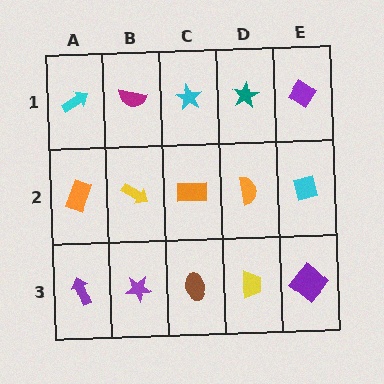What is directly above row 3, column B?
A yellow arrow.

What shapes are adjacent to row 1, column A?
An orange rectangle (row 2, column A), a magenta semicircle (row 1, column B).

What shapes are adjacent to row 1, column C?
An orange rectangle (row 2, column C), a magenta semicircle (row 1, column B), a teal star (row 1, column D).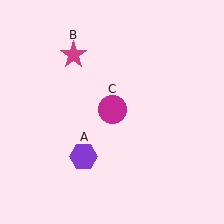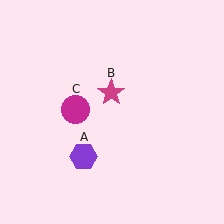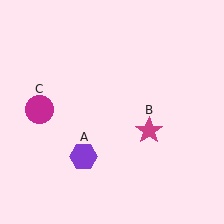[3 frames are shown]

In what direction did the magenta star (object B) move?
The magenta star (object B) moved down and to the right.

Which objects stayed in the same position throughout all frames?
Purple hexagon (object A) remained stationary.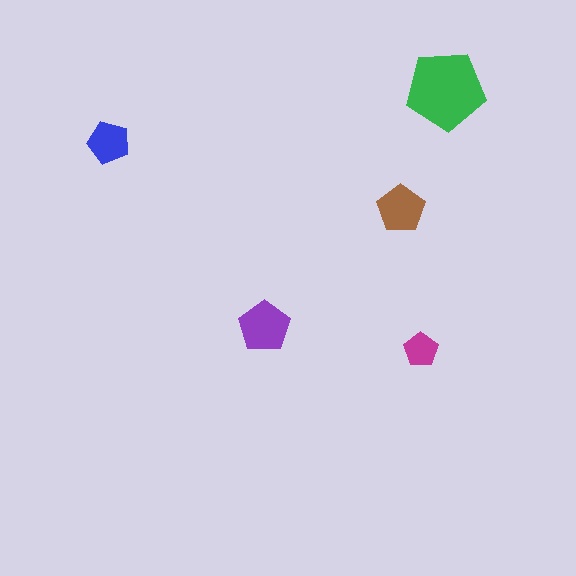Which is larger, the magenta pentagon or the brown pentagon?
The brown one.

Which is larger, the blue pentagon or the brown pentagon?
The brown one.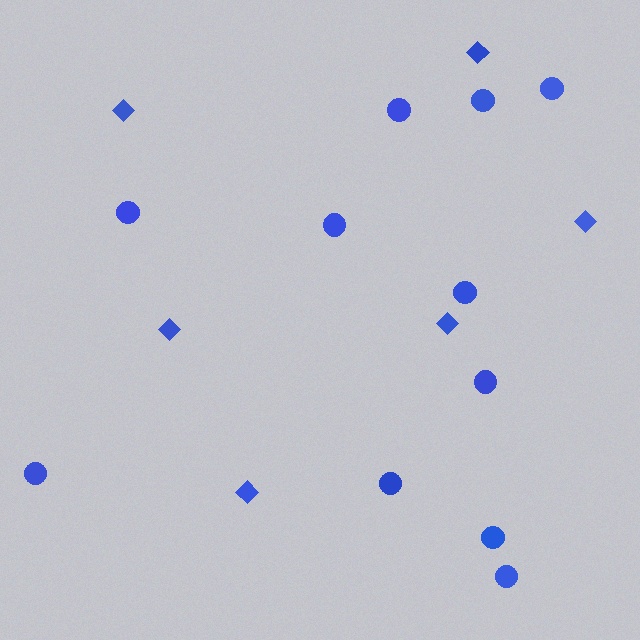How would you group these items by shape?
There are 2 groups: one group of diamonds (6) and one group of circles (11).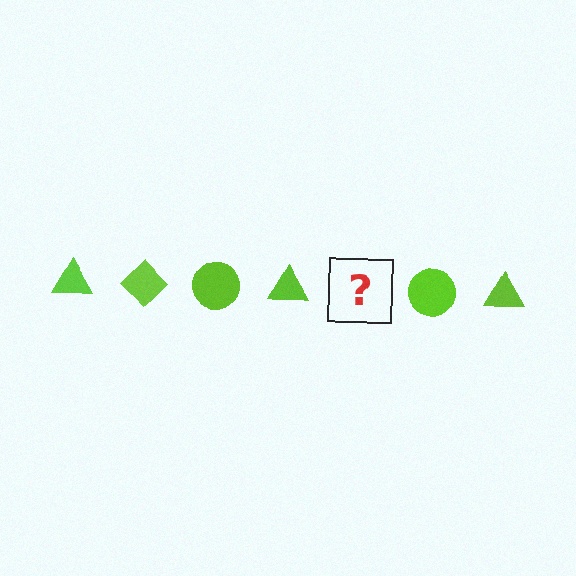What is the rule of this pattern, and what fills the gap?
The rule is that the pattern cycles through triangle, diamond, circle shapes in lime. The gap should be filled with a lime diamond.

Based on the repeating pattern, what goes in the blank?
The blank should be a lime diamond.